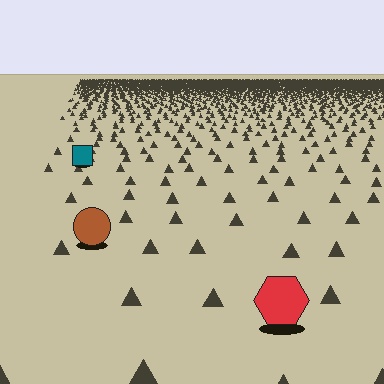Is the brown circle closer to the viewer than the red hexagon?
No. The red hexagon is closer — you can tell from the texture gradient: the ground texture is coarser near it.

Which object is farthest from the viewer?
The teal square is farthest from the viewer. It appears smaller and the ground texture around it is denser.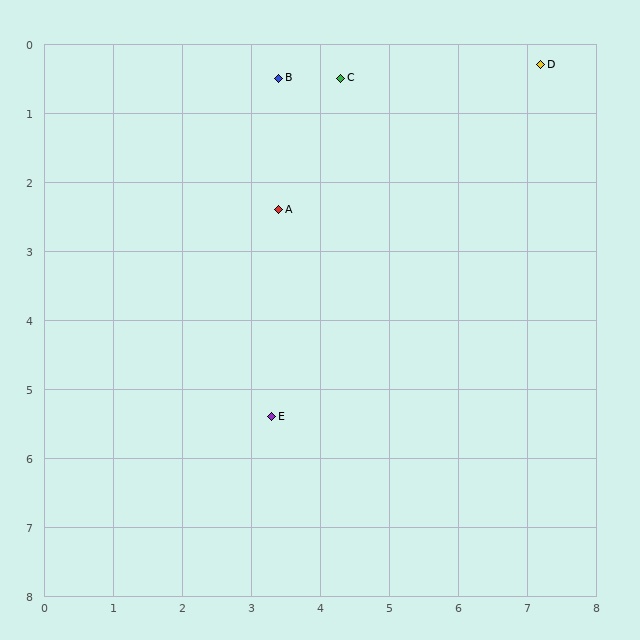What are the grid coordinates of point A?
Point A is at approximately (3.4, 2.4).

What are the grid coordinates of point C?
Point C is at approximately (4.3, 0.5).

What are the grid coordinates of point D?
Point D is at approximately (7.2, 0.3).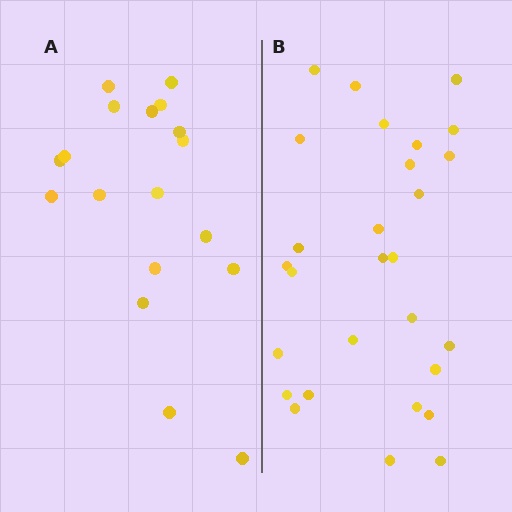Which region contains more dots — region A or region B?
Region B (the right region) has more dots.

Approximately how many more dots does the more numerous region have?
Region B has roughly 10 or so more dots than region A.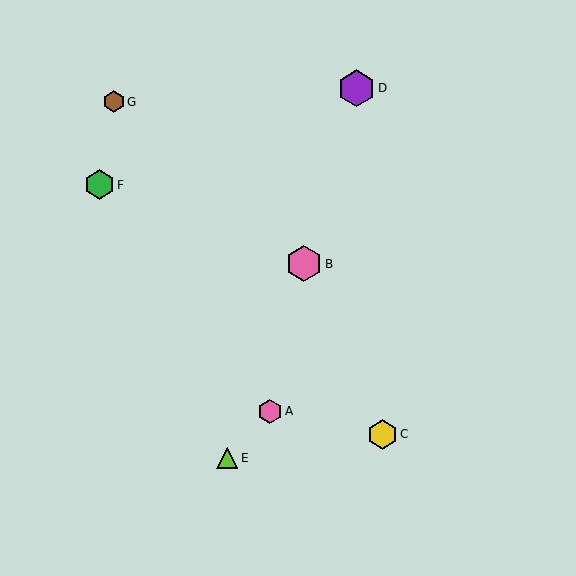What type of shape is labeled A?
Shape A is a pink hexagon.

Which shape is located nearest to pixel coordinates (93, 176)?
The green hexagon (labeled F) at (100, 185) is nearest to that location.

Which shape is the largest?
The purple hexagon (labeled D) is the largest.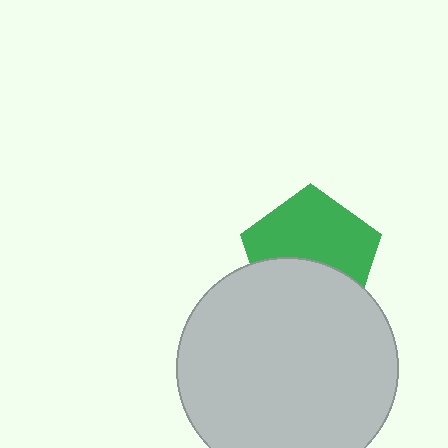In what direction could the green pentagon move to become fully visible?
The green pentagon could move up. That would shift it out from behind the light gray circle entirely.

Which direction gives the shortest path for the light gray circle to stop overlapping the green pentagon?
Moving down gives the shortest separation.